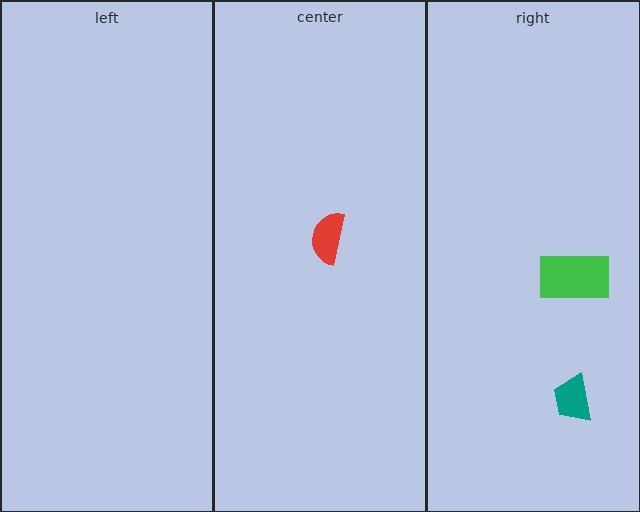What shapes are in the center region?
The red semicircle.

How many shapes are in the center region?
1.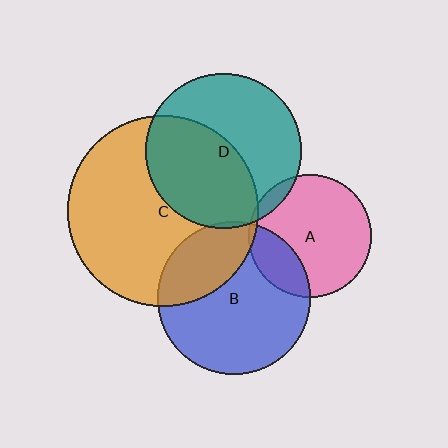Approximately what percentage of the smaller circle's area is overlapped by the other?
Approximately 50%.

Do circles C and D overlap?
Yes.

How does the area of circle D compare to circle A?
Approximately 1.6 times.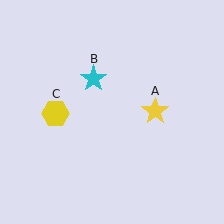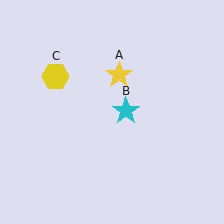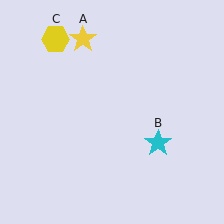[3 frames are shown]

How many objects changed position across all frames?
3 objects changed position: yellow star (object A), cyan star (object B), yellow hexagon (object C).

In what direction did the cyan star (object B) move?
The cyan star (object B) moved down and to the right.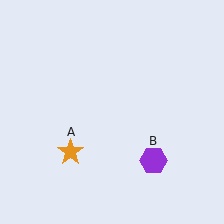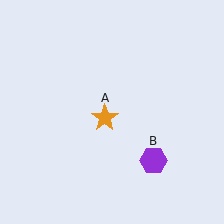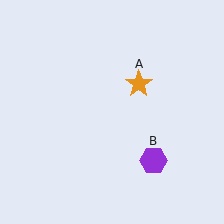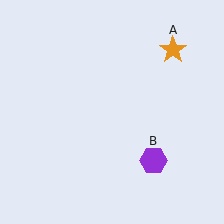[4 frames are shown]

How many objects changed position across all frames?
1 object changed position: orange star (object A).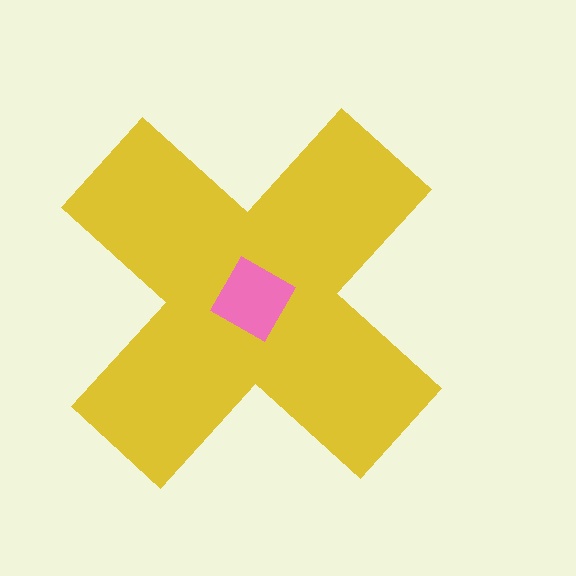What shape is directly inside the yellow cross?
The pink diamond.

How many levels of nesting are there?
2.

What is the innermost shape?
The pink diamond.